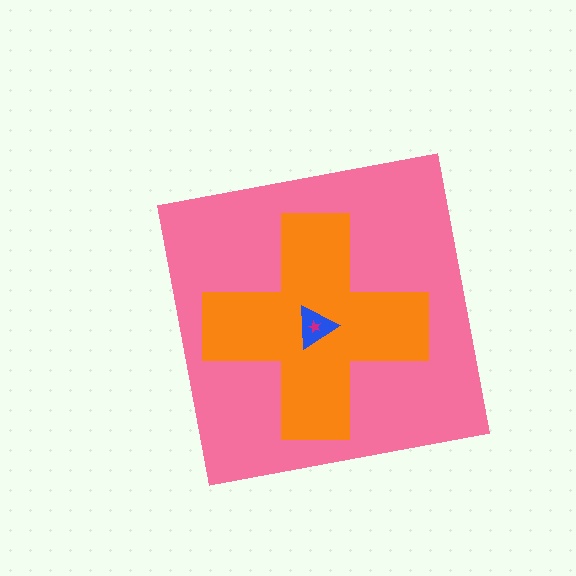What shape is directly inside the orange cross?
The blue triangle.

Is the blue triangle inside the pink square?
Yes.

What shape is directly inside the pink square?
The orange cross.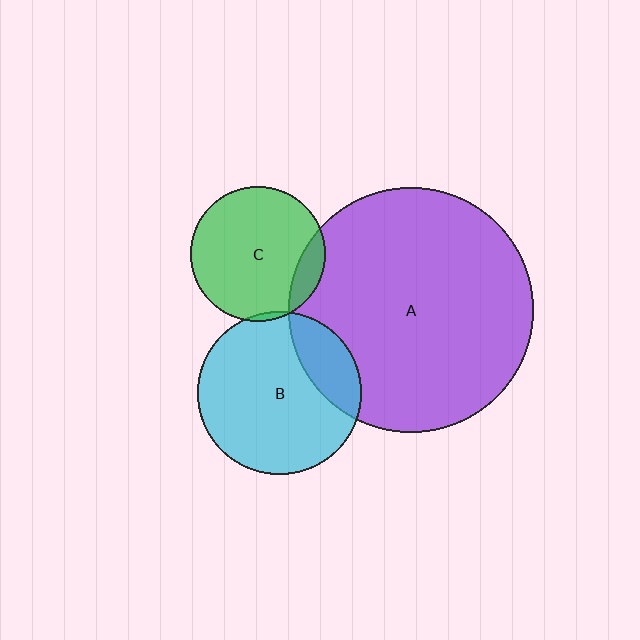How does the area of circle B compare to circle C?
Approximately 1.5 times.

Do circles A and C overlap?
Yes.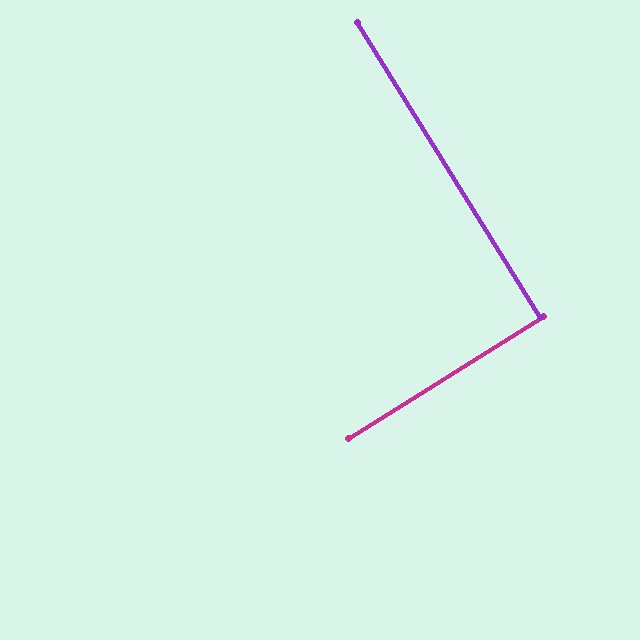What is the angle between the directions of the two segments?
Approximately 90 degrees.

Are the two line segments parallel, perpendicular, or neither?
Perpendicular — they meet at approximately 90°.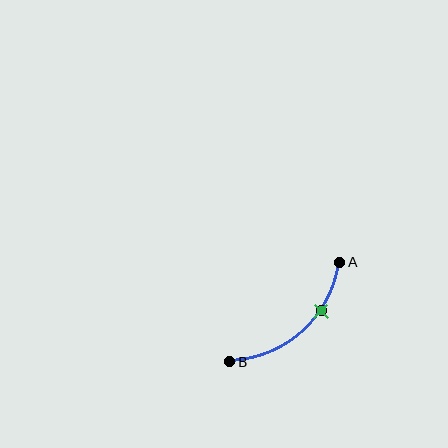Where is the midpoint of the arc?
The arc midpoint is the point on the curve farthest from the straight line joining A and B. It sits below and to the right of that line.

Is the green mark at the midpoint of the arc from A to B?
No. The green mark lies on the arc but is closer to endpoint A. The arc midpoint would be at the point on the curve equidistant along the arc from both A and B.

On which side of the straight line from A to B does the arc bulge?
The arc bulges below and to the right of the straight line connecting A and B.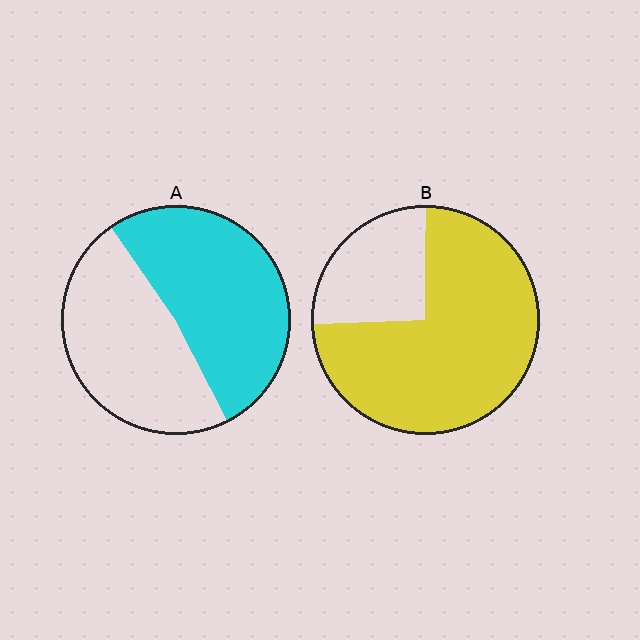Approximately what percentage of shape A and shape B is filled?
A is approximately 50% and B is approximately 75%.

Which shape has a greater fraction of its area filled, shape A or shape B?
Shape B.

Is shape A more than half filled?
Roughly half.